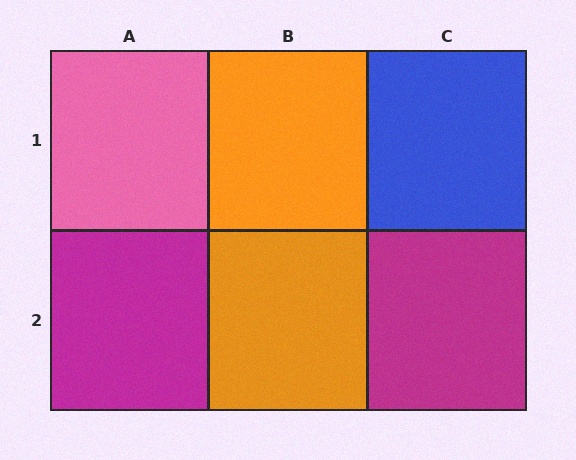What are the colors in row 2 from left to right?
Magenta, orange, magenta.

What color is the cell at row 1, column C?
Blue.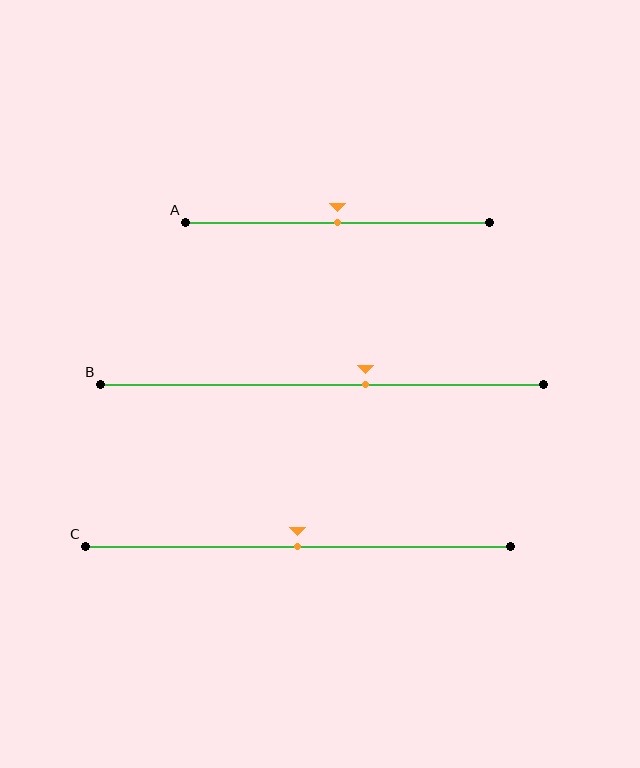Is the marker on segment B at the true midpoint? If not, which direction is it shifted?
No, the marker on segment B is shifted to the right by about 10% of the segment length.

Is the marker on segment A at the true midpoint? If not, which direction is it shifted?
Yes, the marker on segment A is at the true midpoint.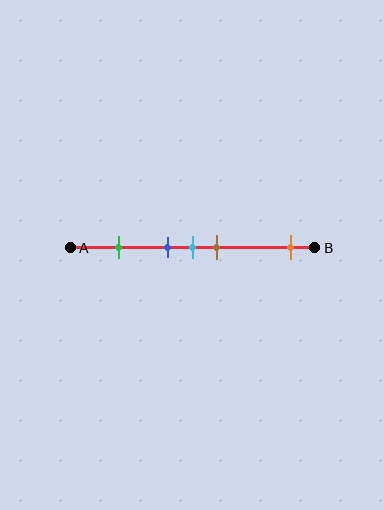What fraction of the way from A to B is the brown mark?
The brown mark is approximately 60% (0.6) of the way from A to B.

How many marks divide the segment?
There are 5 marks dividing the segment.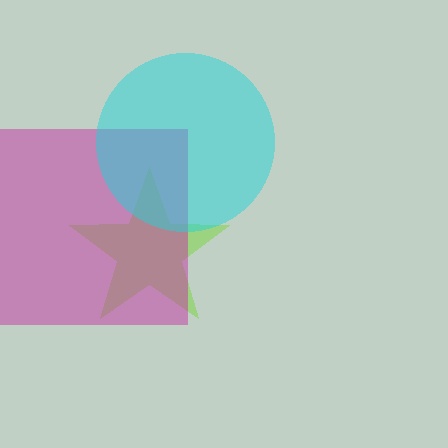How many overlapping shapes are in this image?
There are 3 overlapping shapes in the image.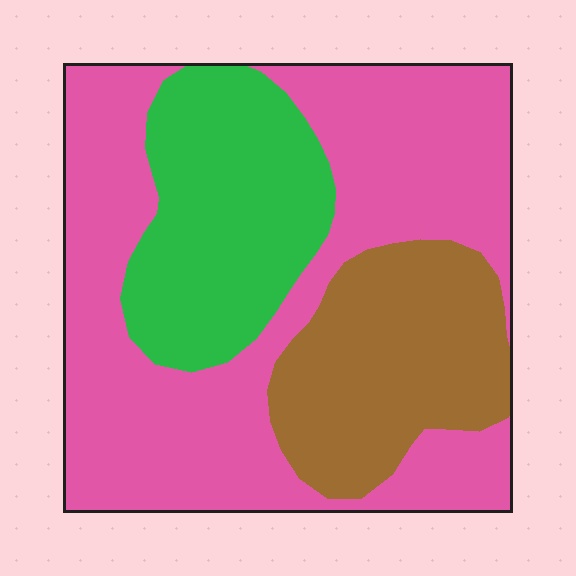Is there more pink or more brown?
Pink.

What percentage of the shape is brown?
Brown covers roughly 20% of the shape.